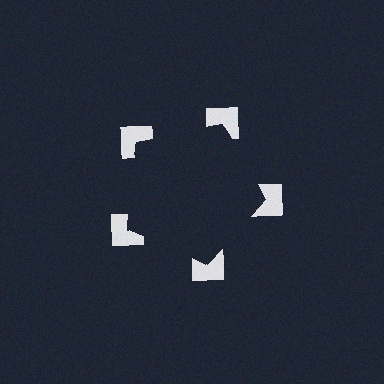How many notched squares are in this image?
There are 5 — one at each vertex of the illusory pentagon.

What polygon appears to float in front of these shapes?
An illusory pentagon — its edges are inferred from the aligned wedge cuts in the notched squares, not physically drawn.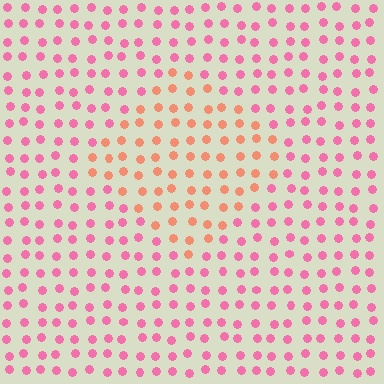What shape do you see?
I see a diamond.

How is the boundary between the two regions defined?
The boundary is defined purely by a slight shift in hue (about 40 degrees). Spacing, size, and orientation are identical on both sides.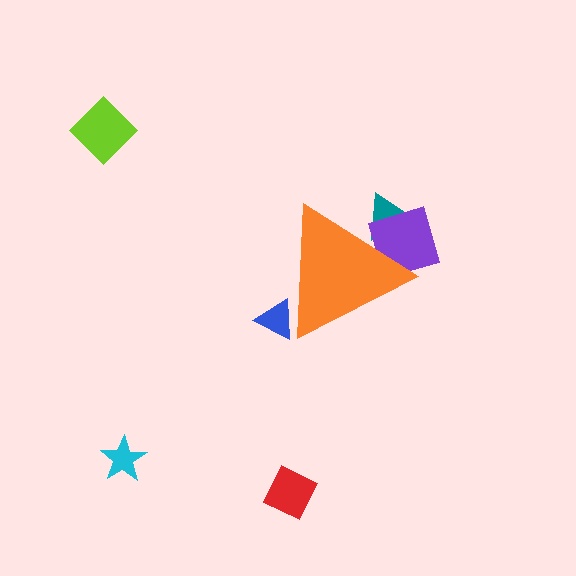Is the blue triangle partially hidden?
Yes, the blue triangle is partially hidden behind the orange triangle.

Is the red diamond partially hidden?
No, the red diamond is fully visible.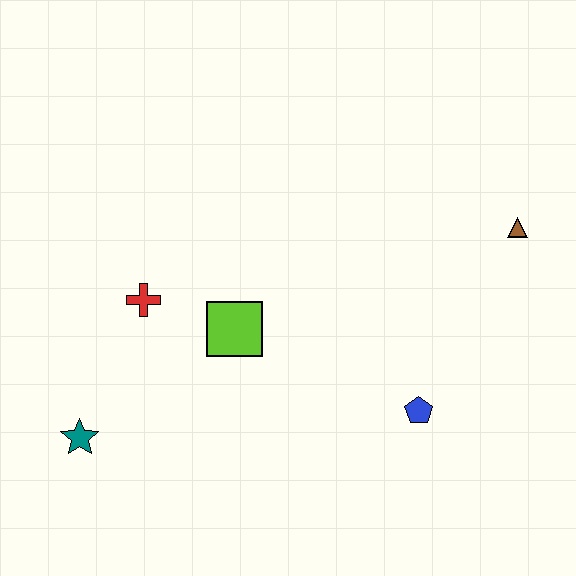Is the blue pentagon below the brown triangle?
Yes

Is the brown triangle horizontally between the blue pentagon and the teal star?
No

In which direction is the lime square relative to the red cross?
The lime square is to the right of the red cross.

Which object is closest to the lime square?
The red cross is closest to the lime square.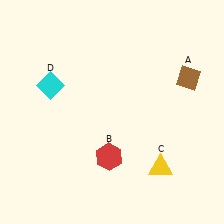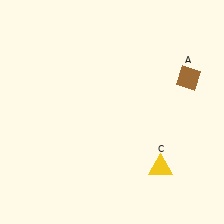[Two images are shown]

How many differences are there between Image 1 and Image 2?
There are 2 differences between the two images.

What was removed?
The cyan diamond (D), the red hexagon (B) were removed in Image 2.